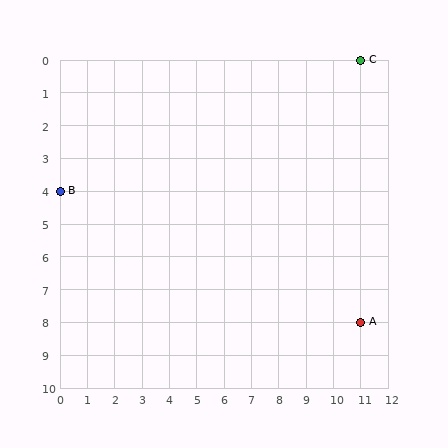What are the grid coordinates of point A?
Point A is at grid coordinates (11, 8).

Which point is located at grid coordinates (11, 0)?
Point C is at (11, 0).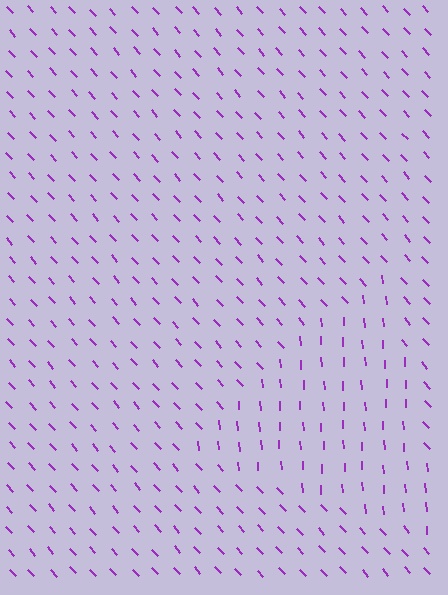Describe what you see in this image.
The image is filled with small purple line segments. A triangle region in the image has lines oriented differently from the surrounding lines, creating a visible texture boundary.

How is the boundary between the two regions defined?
The boundary is defined purely by a change in line orientation (approximately 38 degrees difference). All lines are the same color and thickness.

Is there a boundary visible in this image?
Yes, there is a texture boundary formed by a change in line orientation.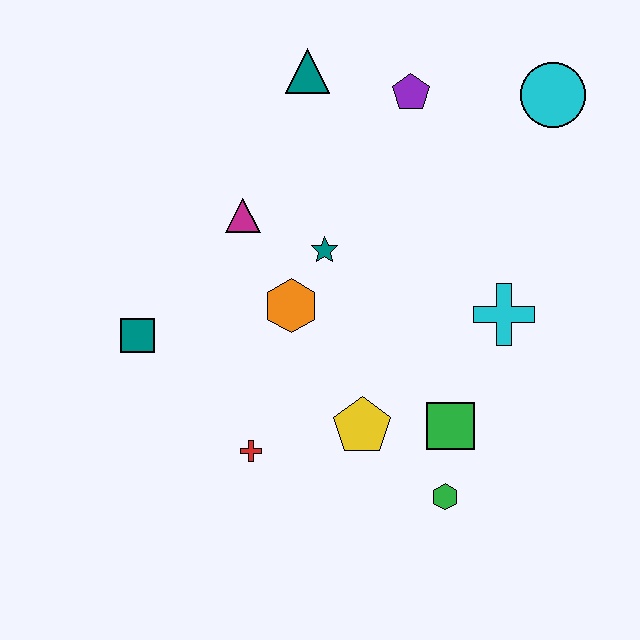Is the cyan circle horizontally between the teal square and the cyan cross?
No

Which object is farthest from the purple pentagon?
The green hexagon is farthest from the purple pentagon.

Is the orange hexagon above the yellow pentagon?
Yes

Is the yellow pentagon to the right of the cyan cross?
No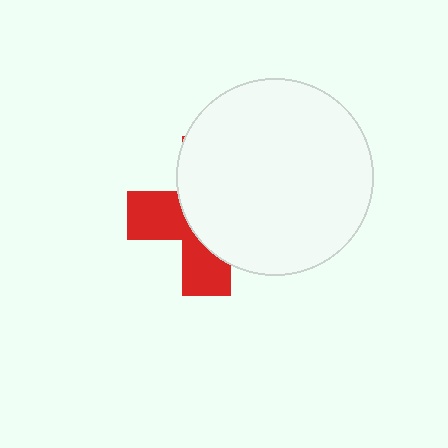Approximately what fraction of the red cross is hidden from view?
Roughly 61% of the red cross is hidden behind the white circle.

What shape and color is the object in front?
The object in front is a white circle.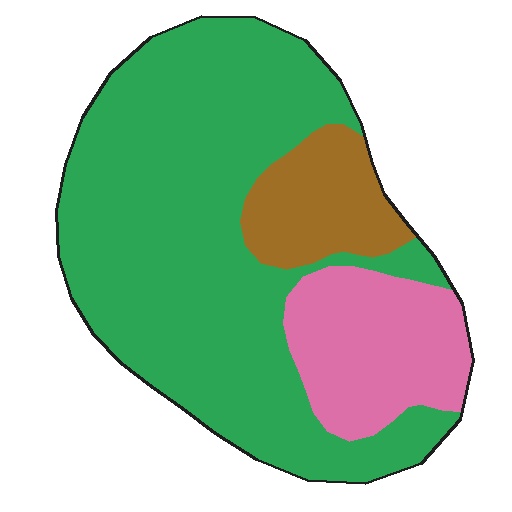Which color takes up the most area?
Green, at roughly 70%.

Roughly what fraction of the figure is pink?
Pink covers around 20% of the figure.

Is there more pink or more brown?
Pink.